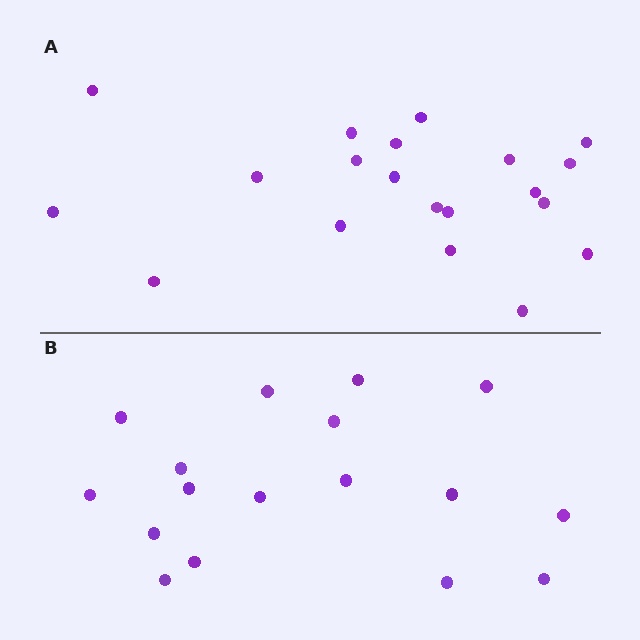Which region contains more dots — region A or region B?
Region A (the top region) has more dots.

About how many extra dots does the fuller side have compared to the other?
Region A has just a few more — roughly 2 or 3 more dots than region B.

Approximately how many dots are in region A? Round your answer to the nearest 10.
About 20 dots.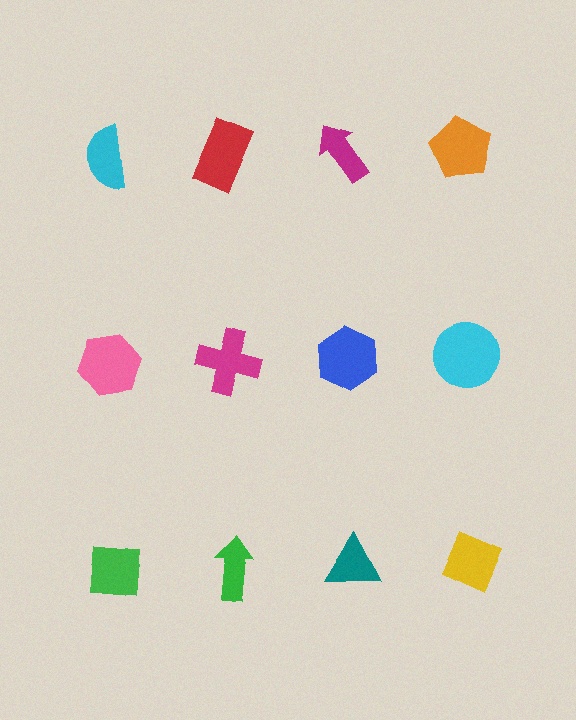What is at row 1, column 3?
A magenta arrow.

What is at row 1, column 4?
An orange pentagon.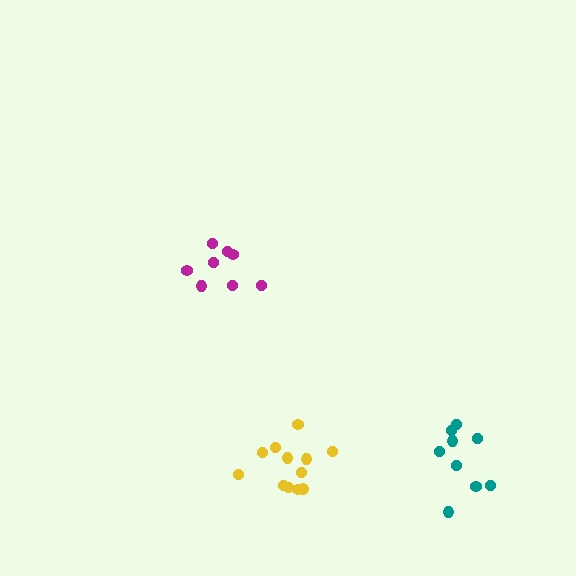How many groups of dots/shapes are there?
There are 3 groups.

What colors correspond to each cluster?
The clusters are colored: magenta, yellow, teal.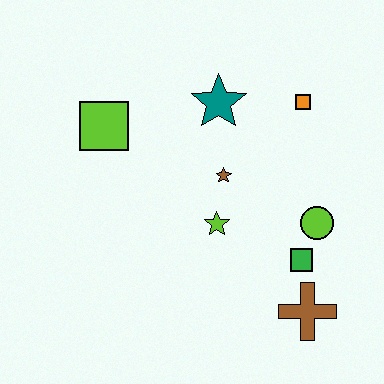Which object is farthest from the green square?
The lime square is farthest from the green square.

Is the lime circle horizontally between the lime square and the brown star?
No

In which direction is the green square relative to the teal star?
The green square is below the teal star.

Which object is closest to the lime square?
The teal star is closest to the lime square.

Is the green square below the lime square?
Yes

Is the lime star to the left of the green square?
Yes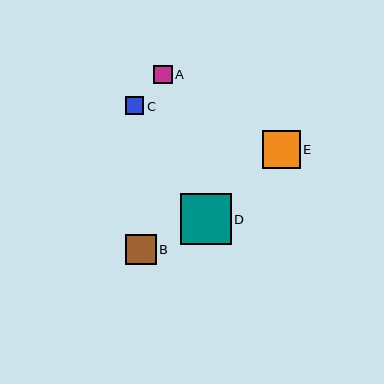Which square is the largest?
Square D is the largest with a size of approximately 51 pixels.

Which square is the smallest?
Square C is the smallest with a size of approximately 18 pixels.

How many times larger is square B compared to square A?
Square B is approximately 1.7 times the size of square A.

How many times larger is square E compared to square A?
Square E is approximately 2.1 times the size of square A.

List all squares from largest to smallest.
From largest to smallest: D, E, B, A, C.